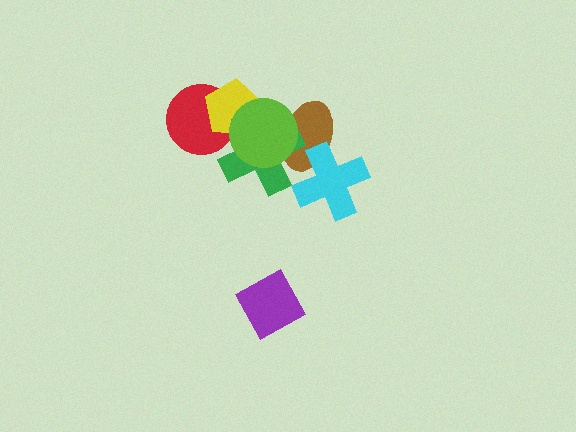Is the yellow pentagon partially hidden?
Yes, it is partially covered by another shape.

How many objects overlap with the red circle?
2 objects overlap with the red circle.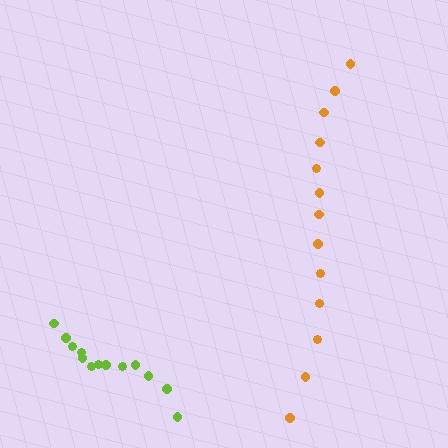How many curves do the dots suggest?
There are 2 distinct paths.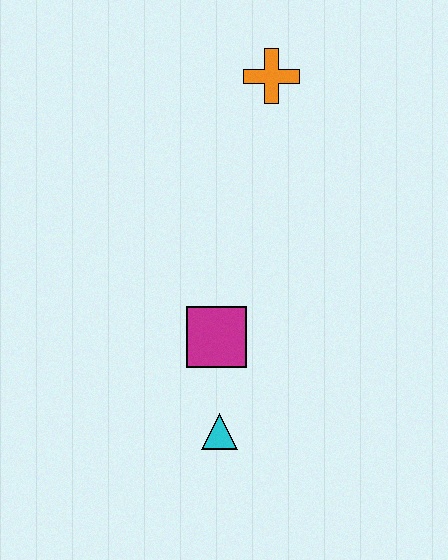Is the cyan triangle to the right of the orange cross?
No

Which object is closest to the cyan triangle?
The magenta square is closest to the cyan triangle.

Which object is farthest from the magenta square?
The orange cross is farthest from the magenta square.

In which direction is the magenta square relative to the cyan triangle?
The magenta square is above the cyan triangle.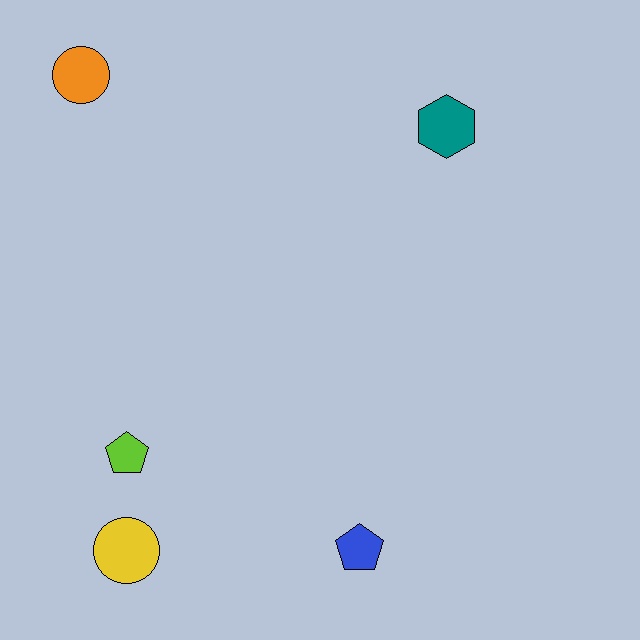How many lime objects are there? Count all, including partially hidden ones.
There is 1 lime object.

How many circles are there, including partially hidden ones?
There are 2 circles.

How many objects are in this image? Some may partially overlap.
There are 5 objects.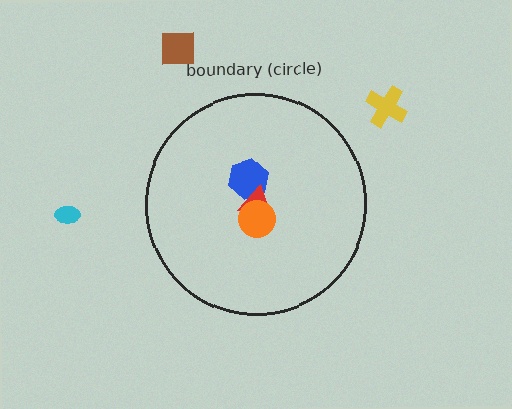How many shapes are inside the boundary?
3 inside, 3 outside.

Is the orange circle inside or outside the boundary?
Inside.